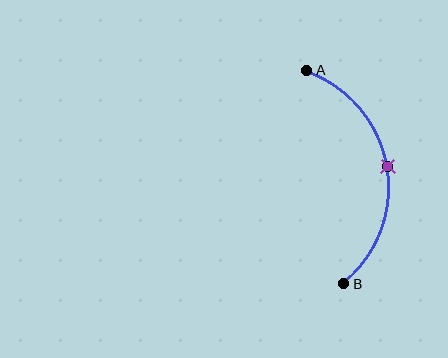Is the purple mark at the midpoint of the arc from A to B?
Yes. The purple mark lies on the arc at equal arc-length from both A and B — it is the arc midpoint.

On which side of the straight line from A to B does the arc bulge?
The arc bulges to the right of the straight line connecting A and B.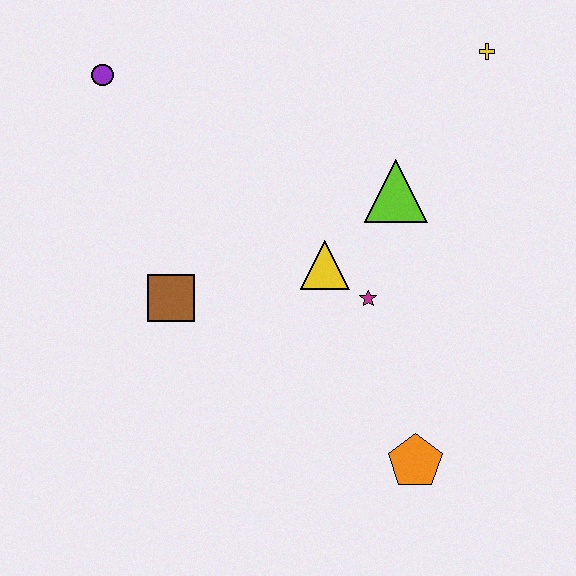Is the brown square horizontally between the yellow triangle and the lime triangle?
No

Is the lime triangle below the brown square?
No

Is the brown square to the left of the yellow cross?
Yes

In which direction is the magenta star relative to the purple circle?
The magenta star is to the right of the purple circle.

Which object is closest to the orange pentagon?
The magenta star is closest to the orange pentagon.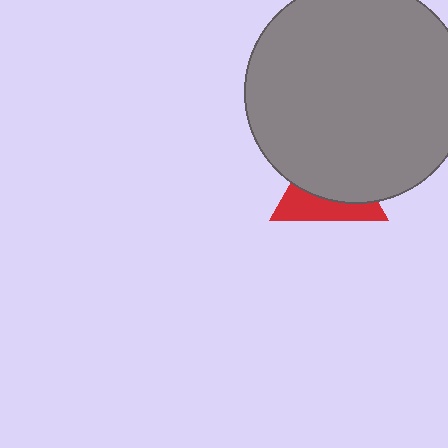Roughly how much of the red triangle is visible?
A small part of it is visible (roughly 40%).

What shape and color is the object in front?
The object in front is a gray circle.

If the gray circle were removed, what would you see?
You would see the complete red triangle.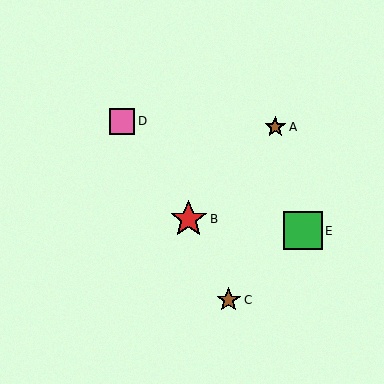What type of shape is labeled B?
Shape B is a red star.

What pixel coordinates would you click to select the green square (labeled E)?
Click at (303, 231) to select the green square E.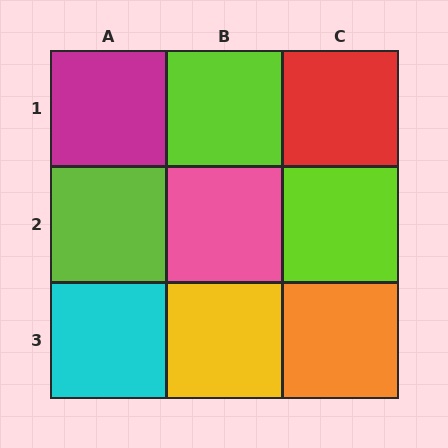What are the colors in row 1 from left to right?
Magenta, lime, red.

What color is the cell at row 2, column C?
Lime.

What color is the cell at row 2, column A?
Lime.